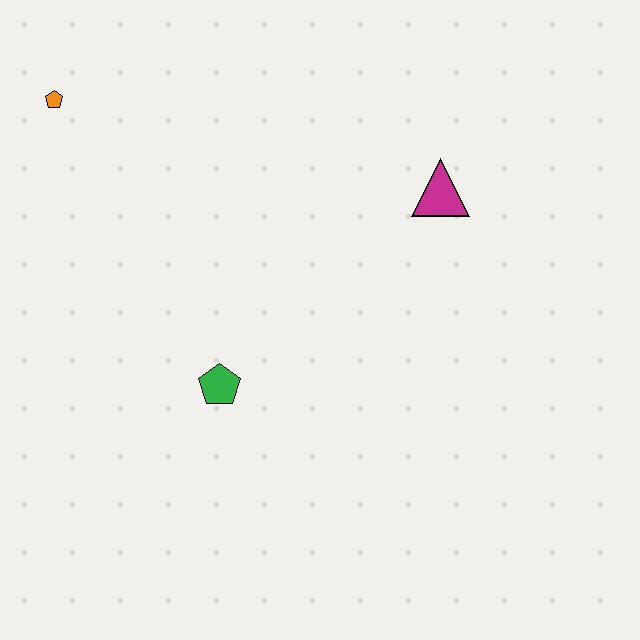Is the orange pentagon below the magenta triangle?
No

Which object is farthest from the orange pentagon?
The magenta triangle is farthest from the orange pentagon.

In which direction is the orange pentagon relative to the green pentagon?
The orange pentagon is above the green pentagon.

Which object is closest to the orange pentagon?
The green pentagon is closest to the orange pentagon.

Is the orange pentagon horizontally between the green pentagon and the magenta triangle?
No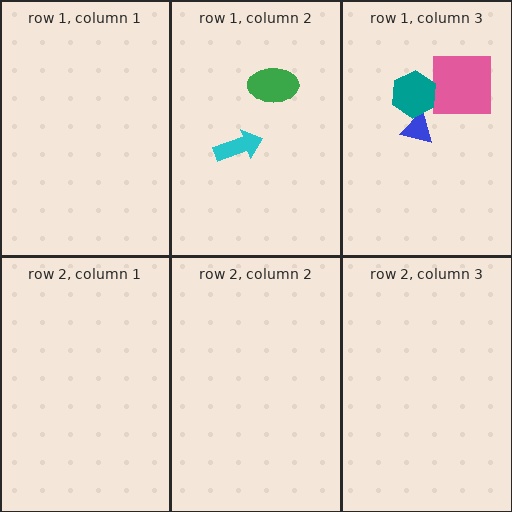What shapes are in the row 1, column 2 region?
The cyan arrow, the green ellipse.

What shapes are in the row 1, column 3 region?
The pink square, the blue triangle, the teal hexagon.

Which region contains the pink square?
The row 1, column 3 region.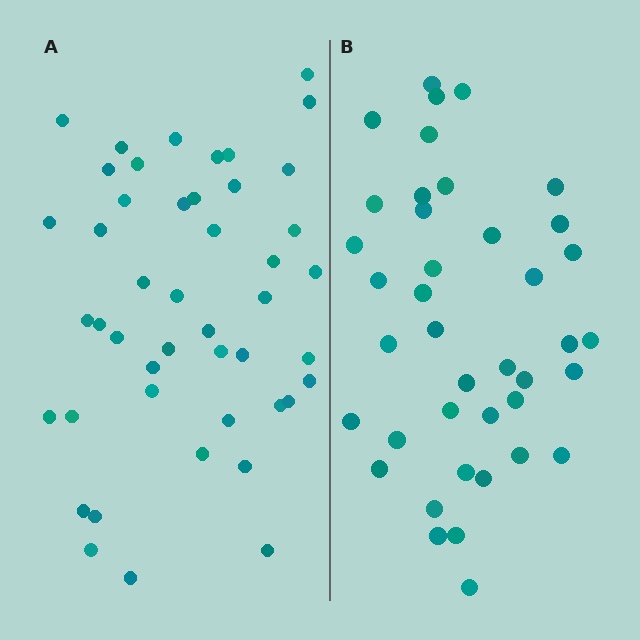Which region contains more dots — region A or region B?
Region A (the left region) has more dots.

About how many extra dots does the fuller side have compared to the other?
Region A has about 6 more dots than region B.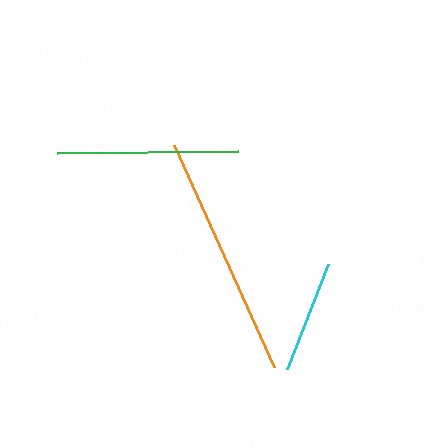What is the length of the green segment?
The green segment is approximately 181 pixels long.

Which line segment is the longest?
The orange line is the longest at approximately 244 pixels.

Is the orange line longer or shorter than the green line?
The orange line is longer than the green line.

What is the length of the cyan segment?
The cyan segment is approximately 113 pixels long.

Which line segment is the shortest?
The cyan line is the shortest at approximately 113 pixels.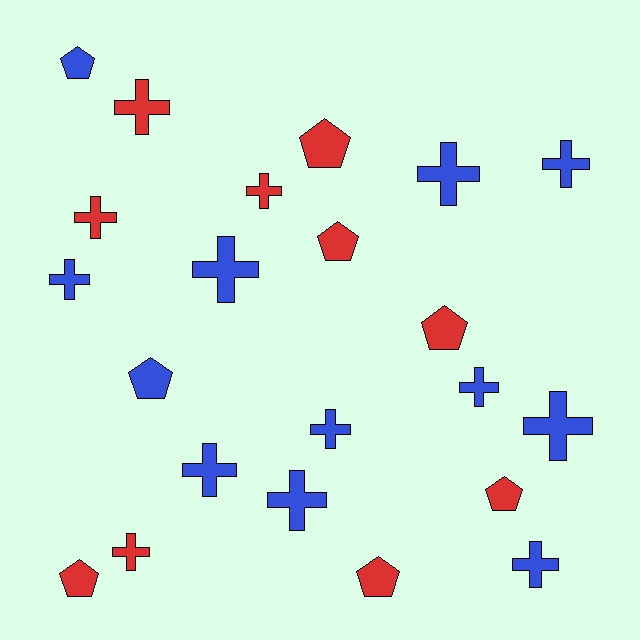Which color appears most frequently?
Blue, with 12 objects.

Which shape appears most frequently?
Cross, with 14 objects.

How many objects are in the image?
There are 22 objects.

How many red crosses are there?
There are 4 red crosses.